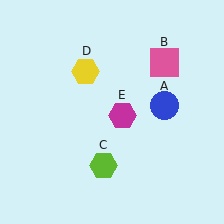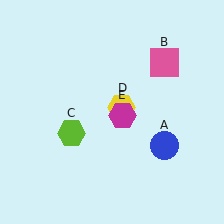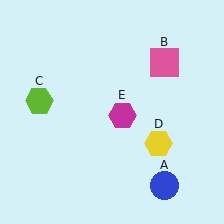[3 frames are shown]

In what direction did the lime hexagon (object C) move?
The lime hexagon (object C) moved up and to the left.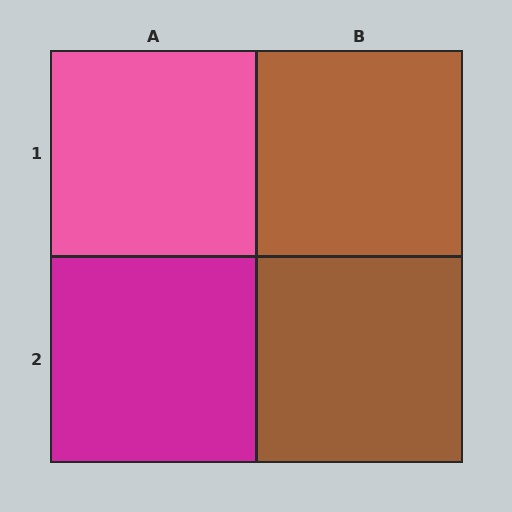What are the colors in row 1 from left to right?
Pink, brown.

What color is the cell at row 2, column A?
Magenta.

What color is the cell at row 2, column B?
Brown.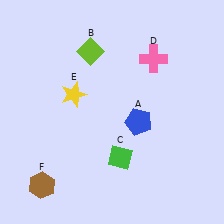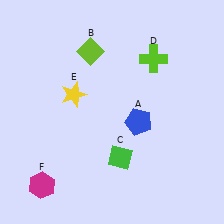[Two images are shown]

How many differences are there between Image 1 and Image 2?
There are 2 differences between the two images.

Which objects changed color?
D changed from pink to lime. F changed from brown to magenta.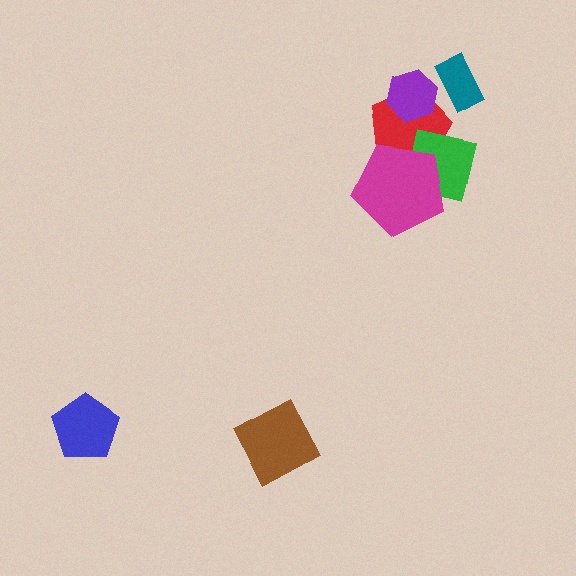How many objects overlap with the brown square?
0 objects overlap with the brown square.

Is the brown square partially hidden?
No, no other shape covers it.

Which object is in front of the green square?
The magenta pentagon is in front of the green square.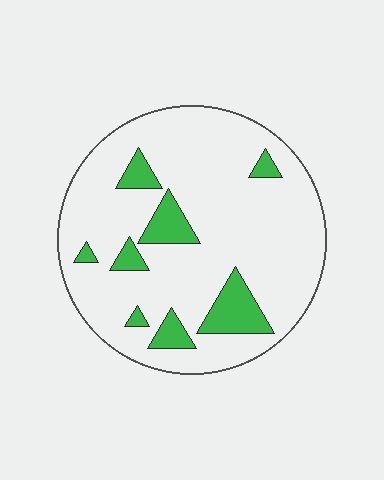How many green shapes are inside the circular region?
8.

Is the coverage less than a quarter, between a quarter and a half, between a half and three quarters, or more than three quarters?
Less than a quarter.